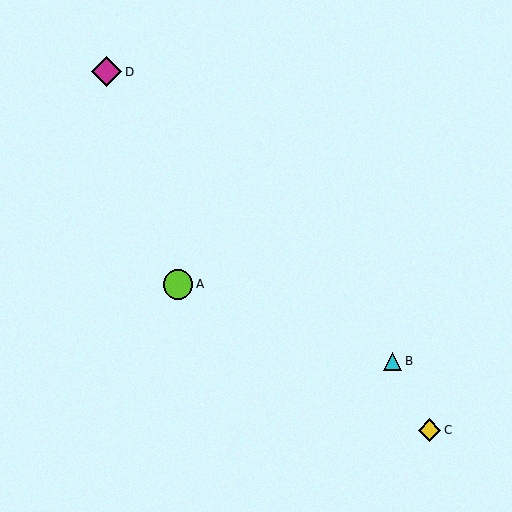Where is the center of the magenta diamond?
The center of the magenta diamond is at (107, 72).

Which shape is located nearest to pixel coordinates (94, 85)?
The magenta diamond (labeled D) at (107, 72) is nearest to that location.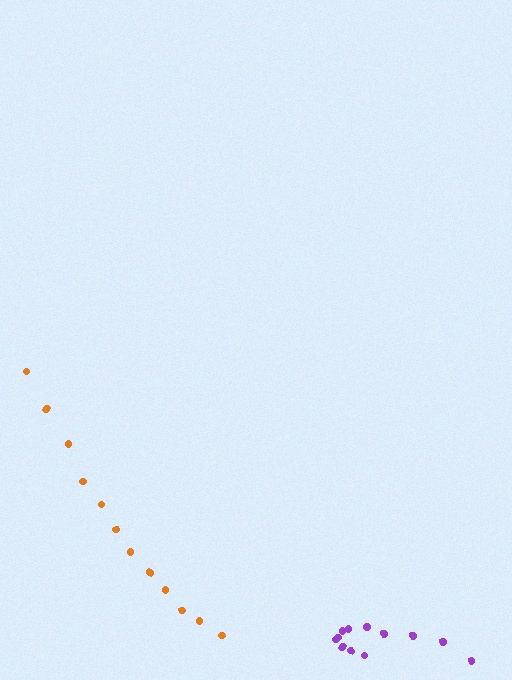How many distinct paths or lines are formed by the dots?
There are 2 distinct paths.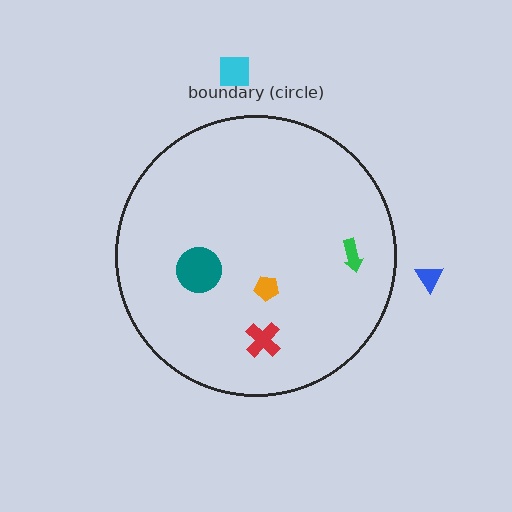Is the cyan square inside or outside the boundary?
Outside.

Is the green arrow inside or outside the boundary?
Inside.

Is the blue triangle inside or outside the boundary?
Outside.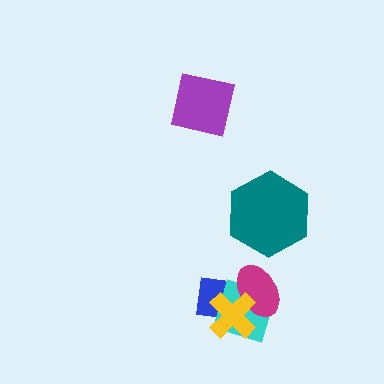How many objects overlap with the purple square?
0 objects overlap with the purple square.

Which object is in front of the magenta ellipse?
The yellow cross is in front of the magenta ellipse.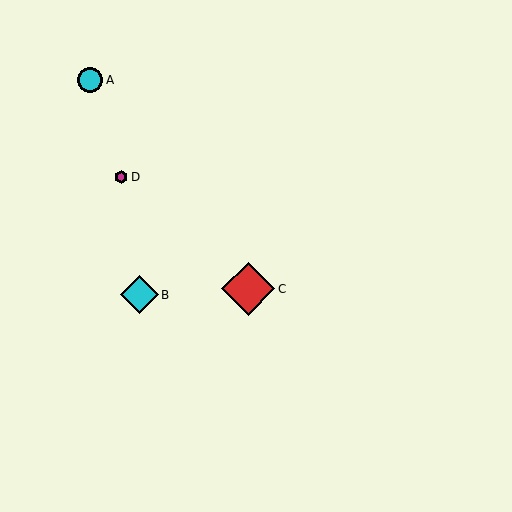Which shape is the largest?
The red diamond (labeled C) is the largest.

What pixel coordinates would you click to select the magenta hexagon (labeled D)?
Click at (121, 177) to select the magenta hexagon D.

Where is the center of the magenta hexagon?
The center of the magenta hexagon is at (121, 177).